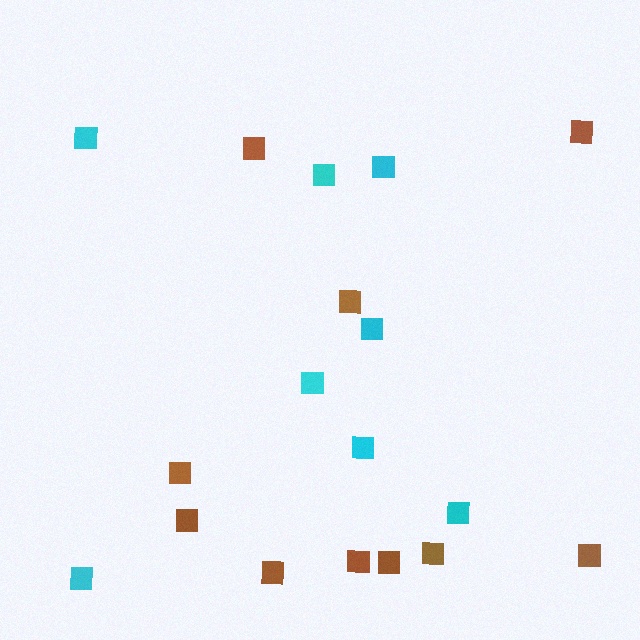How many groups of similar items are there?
There are 2 groups: one group of brown squares (10) and one group of cyan squares (8).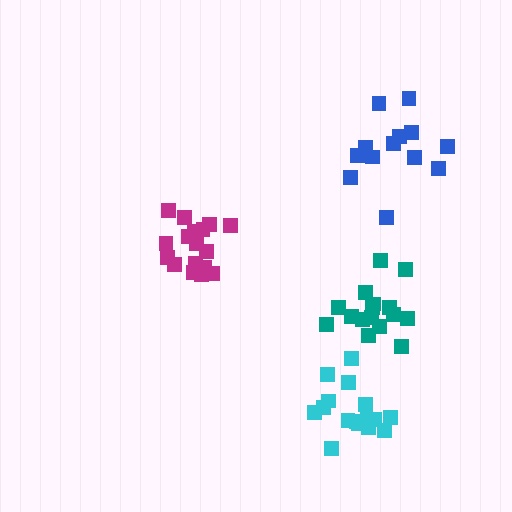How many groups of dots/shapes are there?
There are 4 groups.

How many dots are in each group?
Group 1: 13 dots, Group 2: 17 dots, Group 3: 16 dots, Group 4: 16 dots (62 total).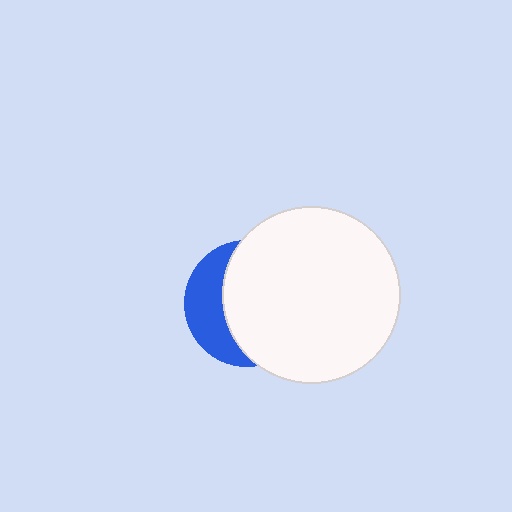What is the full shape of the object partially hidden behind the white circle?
The partially hidden object is a blue circle.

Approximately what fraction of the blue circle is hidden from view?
Roughly 66% of the blue circle is hidden behind the white circle.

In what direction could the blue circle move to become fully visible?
The blue circle could move left. That would shift it out from behind the white circle entirely.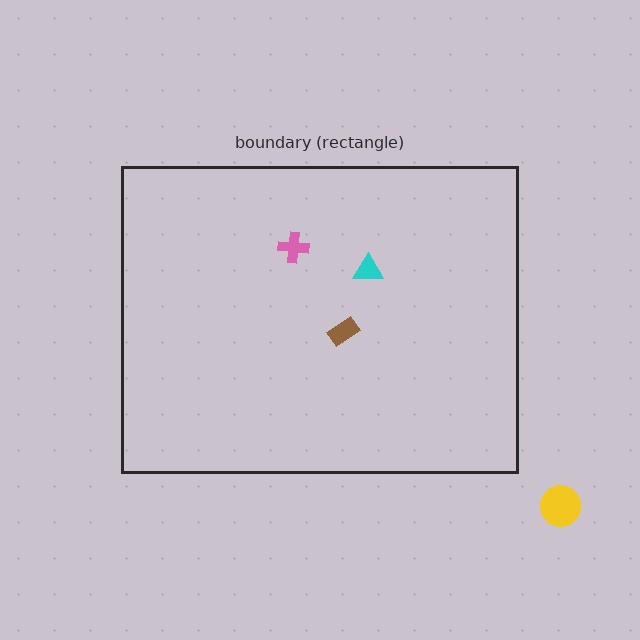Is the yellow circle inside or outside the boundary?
Outside.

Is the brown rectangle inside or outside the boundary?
Inside.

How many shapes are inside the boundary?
3 inside, 1 outside.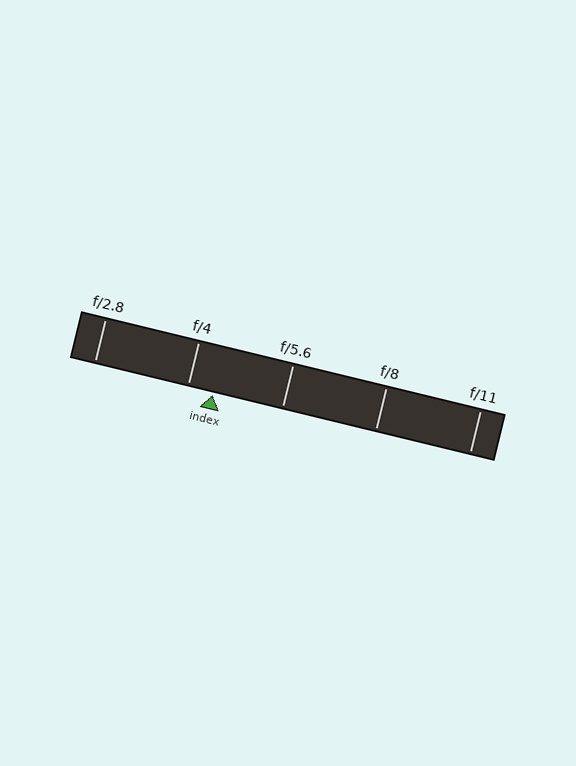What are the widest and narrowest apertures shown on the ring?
The widest aperture shown is f/2.8 and the narrowest is f/11.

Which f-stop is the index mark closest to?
The index mark is closest to f/4.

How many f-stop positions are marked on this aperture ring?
There are 5 f-stop positions marked.